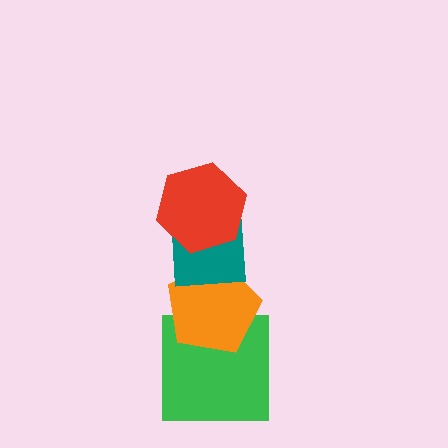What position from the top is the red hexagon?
The red hexagon is 1st from the top.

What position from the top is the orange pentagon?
The orange pentagon is 3rd from the top.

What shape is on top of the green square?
The orange pentagon is on top of the green square.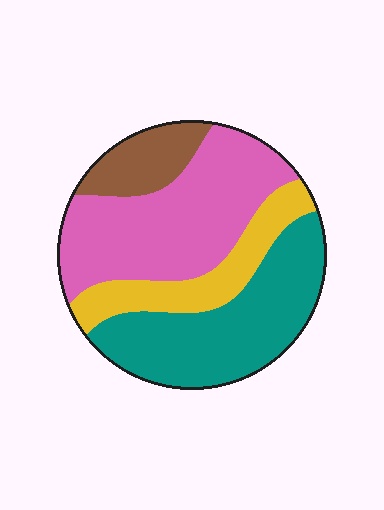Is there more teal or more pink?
Pink.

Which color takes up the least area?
Brown, at roughly 10%.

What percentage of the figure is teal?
Teal covers about 35% of the figure.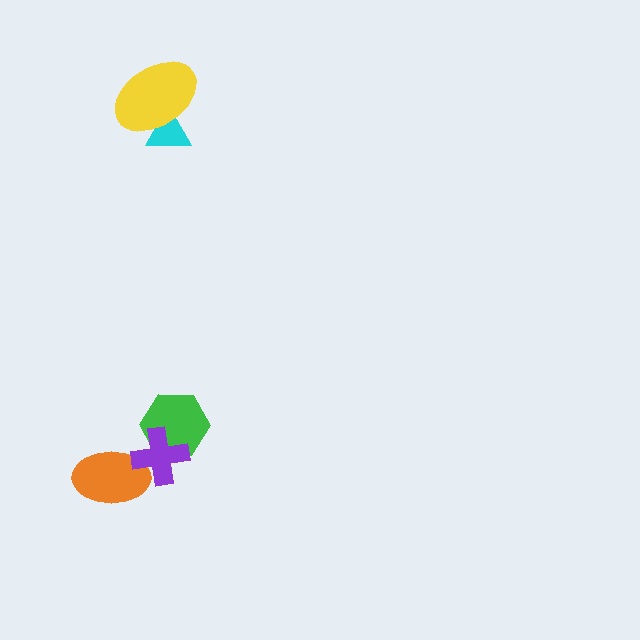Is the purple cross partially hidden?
No, no other shape covers it.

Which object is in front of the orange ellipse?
The purple cross is in front of the orange ellipse.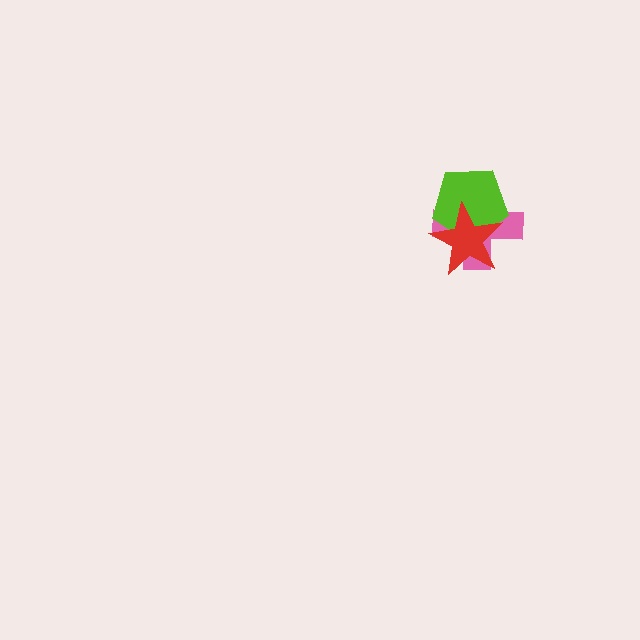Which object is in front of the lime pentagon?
The red star is in front of the lime pentagon.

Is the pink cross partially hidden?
Yes, it is partially covered by another shape.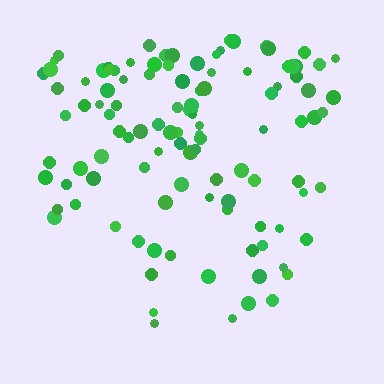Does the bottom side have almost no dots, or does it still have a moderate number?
Still a moderate number, just noticeably fewer than the top.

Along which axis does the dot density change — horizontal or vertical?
Vertical.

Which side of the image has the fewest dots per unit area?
The bottom.